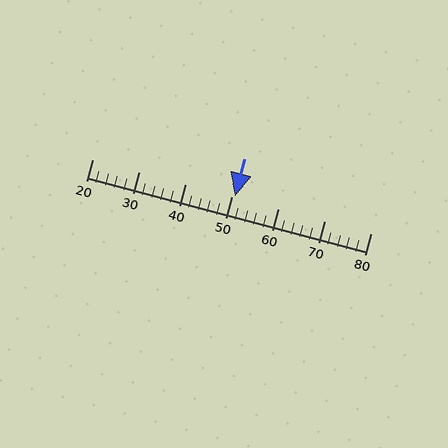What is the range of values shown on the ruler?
The ruler shows values from 20 to 80.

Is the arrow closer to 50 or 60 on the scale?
The arrow is closer to 50.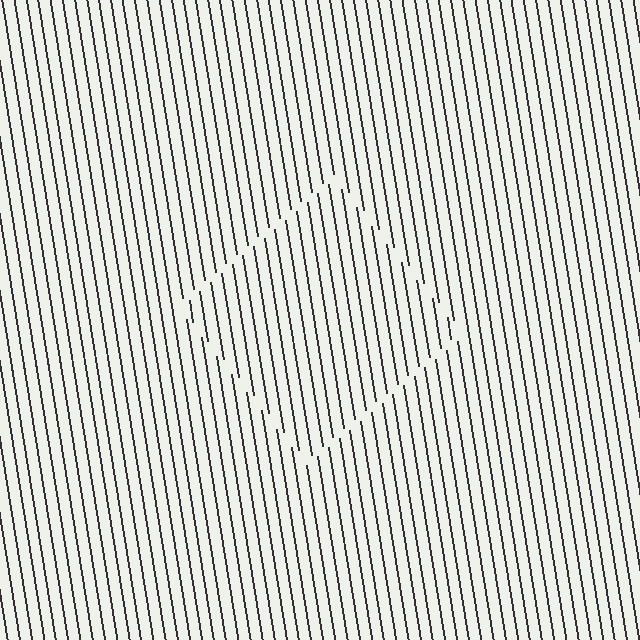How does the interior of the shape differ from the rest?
The interior of the shape contains the same grating, shifted by half a period — the contour is defined by the phase discontinuity where line-ends from the inner and outer gratings abut.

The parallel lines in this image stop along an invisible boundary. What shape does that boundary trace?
An illusory square. The interior of the shape contains the same grating, shifted by half a period — the contour is defined by the phase discontinuity where line-ends from the inner and outer gratings abut.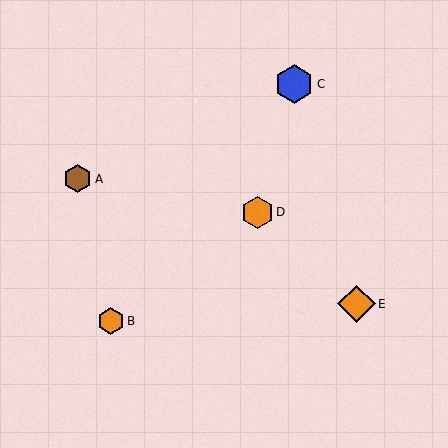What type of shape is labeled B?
Shape B is an orange hexagon.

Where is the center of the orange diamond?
The center of the orange diamond is at (356, 304).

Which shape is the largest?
The blue hexagon (labeled C) is the largest.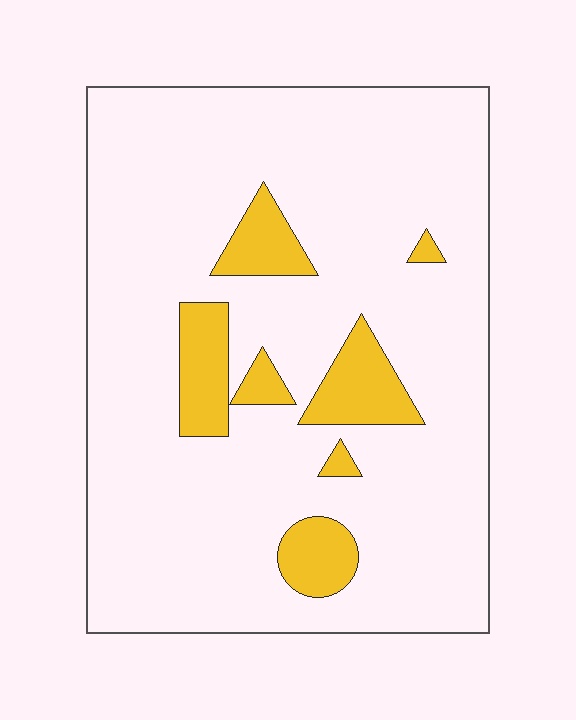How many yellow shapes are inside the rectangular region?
7.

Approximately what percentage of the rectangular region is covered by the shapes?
Approximately 15%.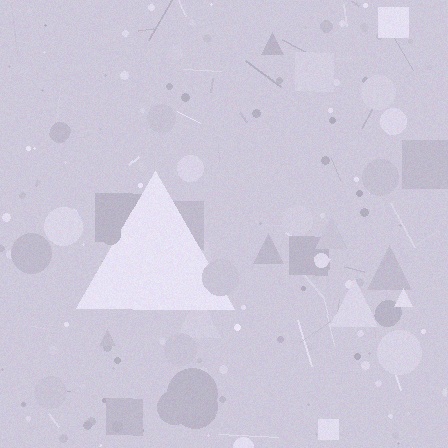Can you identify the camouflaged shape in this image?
The camouflaged shape is a triangle.